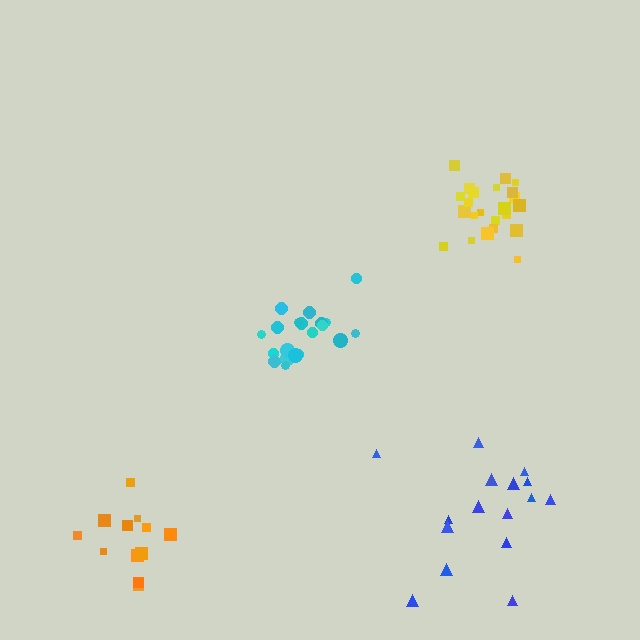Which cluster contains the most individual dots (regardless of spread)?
Yellow (23).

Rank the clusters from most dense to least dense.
cyan, yellow, orange, blue.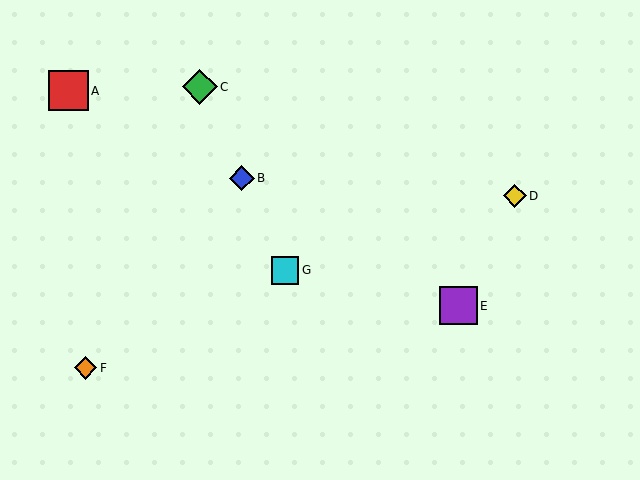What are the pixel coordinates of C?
Object C is at (200, 87).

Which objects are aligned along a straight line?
Objects B, C, G are aligned along a straight line.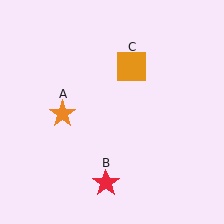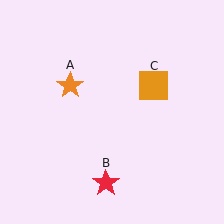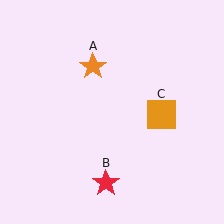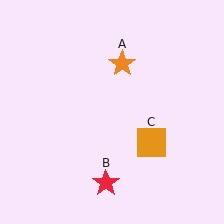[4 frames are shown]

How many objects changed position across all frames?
2 objects changed position: orange star (object A), orange square (object C).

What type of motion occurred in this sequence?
The orange star (object A), orange square (object C) rotated clockwise around the center of the scene.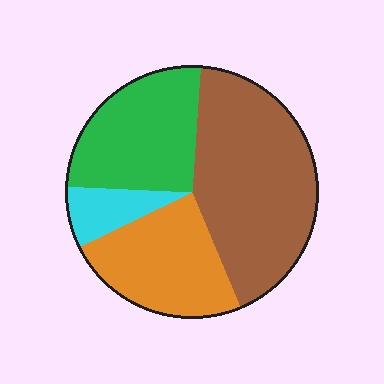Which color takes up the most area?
Brown, at roughly 40%.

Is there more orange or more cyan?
Orange.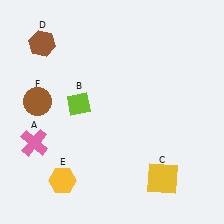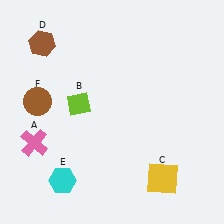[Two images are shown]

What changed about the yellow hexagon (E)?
In Image 1, E is yellow. In Image 2, it changed to cyan.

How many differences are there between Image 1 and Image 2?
There is 1 difference between the two images.